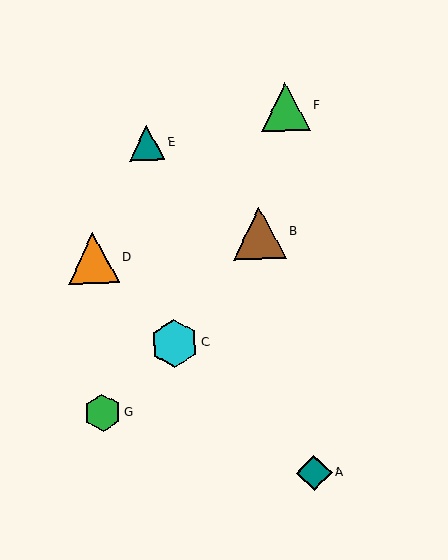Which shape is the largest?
The brown triangle (labeled B) is the largest.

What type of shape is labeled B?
Shape B is a brown triangle.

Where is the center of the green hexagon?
The center of the green hexagon is at (102, 413).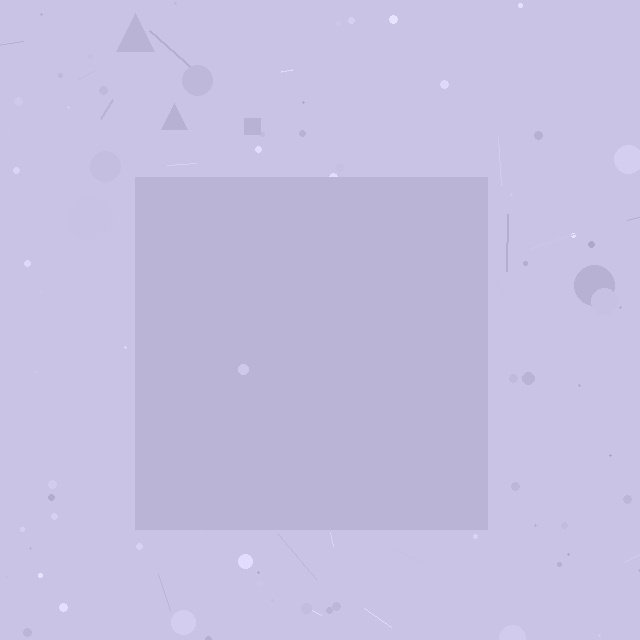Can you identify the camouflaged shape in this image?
The camouflaged shape is a square.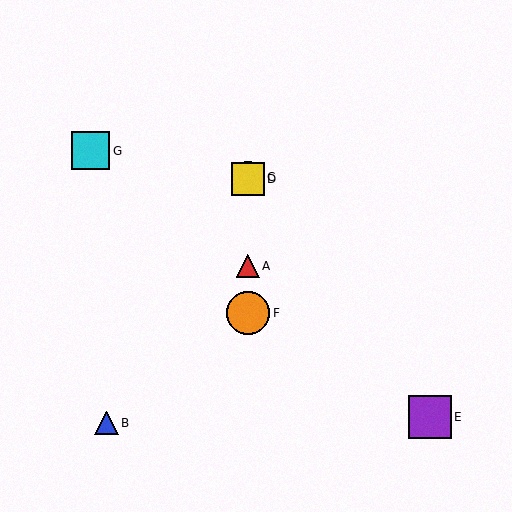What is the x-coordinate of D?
Object D is at x≈248.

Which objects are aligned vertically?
Objects A, C, D, F are aligned vertically.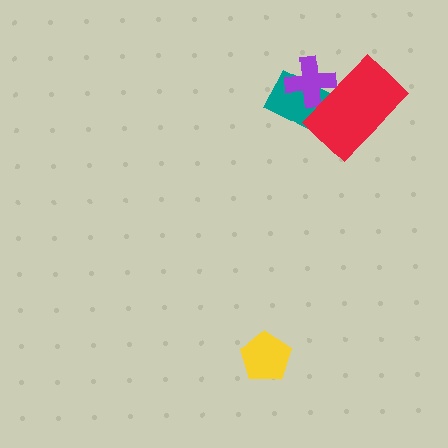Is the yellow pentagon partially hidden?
No, no other shape covers it.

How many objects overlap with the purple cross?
2 objects overlap with the purple cross.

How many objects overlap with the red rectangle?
2 objects overlap with the red rectangle.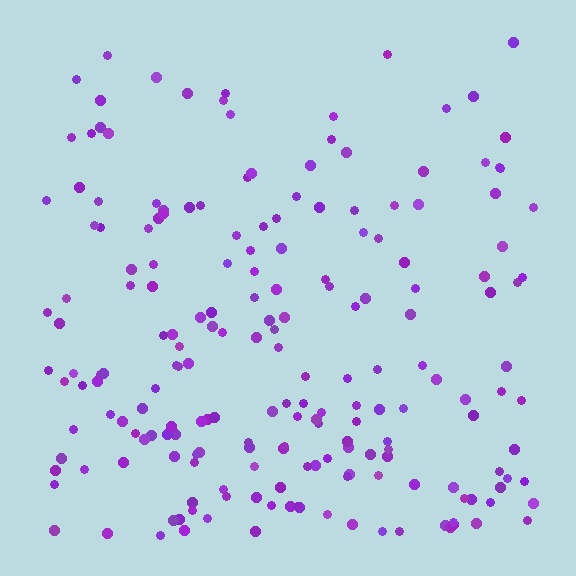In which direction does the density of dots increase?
From top to bottom, with the bottom side densest.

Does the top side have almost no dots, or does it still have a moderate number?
Still a moderate number, just noticeably fewer than the bottom.